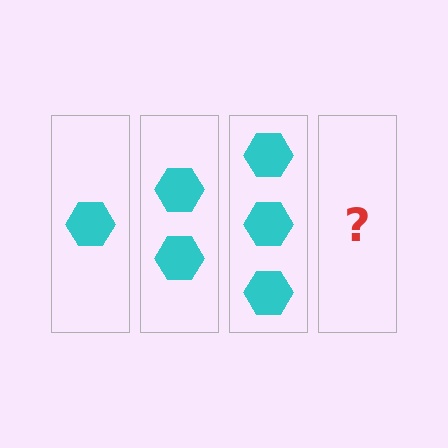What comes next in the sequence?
The next element should be 4 hexagons.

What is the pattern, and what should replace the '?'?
The pattern is that each step adds one more hexagon. The '?' should be 4 hexagons.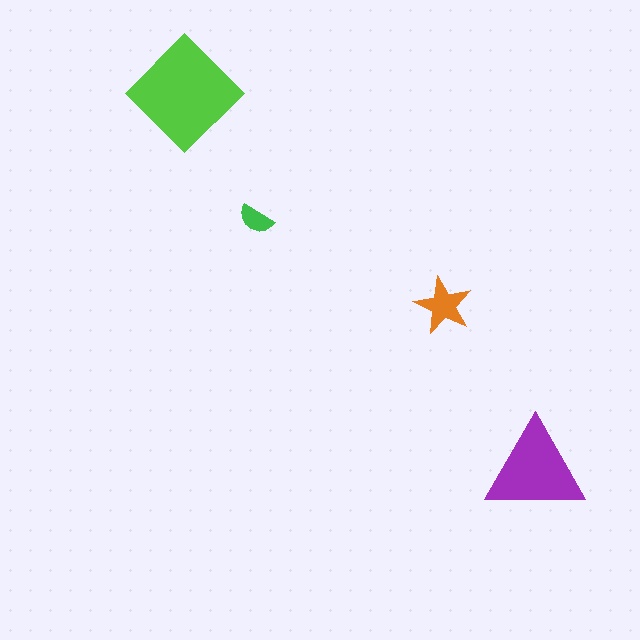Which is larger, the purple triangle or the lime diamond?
The lime diamond.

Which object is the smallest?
The green semicircle.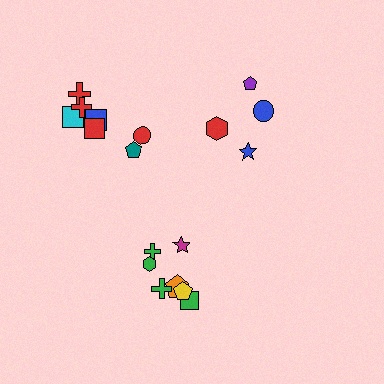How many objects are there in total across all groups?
There are 18 objects.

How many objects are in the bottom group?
There are 7 objects.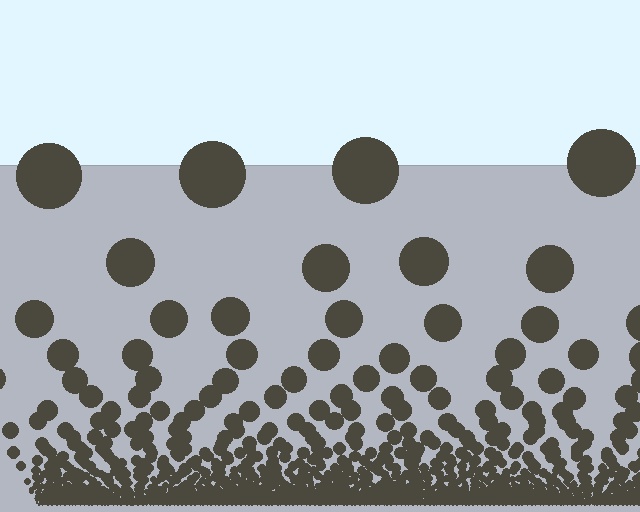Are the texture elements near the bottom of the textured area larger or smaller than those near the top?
Smaller. The gradient is inverted — elements near the bottom are smaller and denser.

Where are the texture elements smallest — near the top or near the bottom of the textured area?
Near the bottom.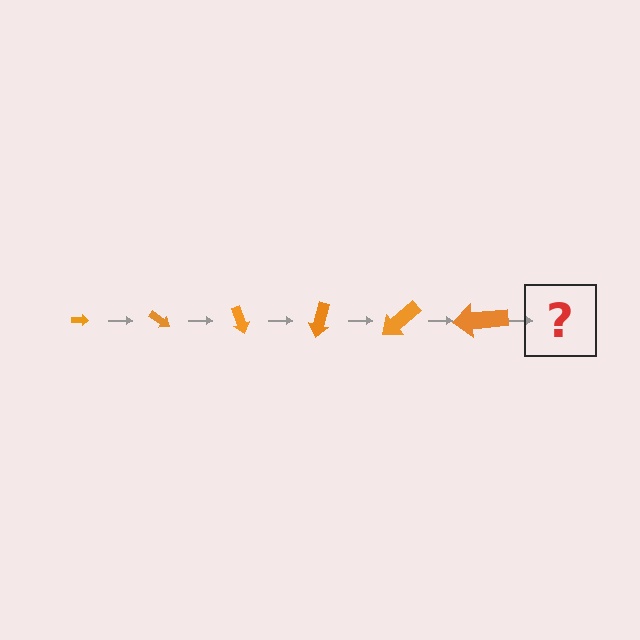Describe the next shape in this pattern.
It should be an arrow, larger than the previous one and rotated 210 degrees from the start.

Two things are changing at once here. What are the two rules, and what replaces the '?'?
The two rules are that the arrow grows larger each step and it rotates 35 degrees each step. The '?' should be an arrow, larger than the previous one and rotated 210 degrees from the start.